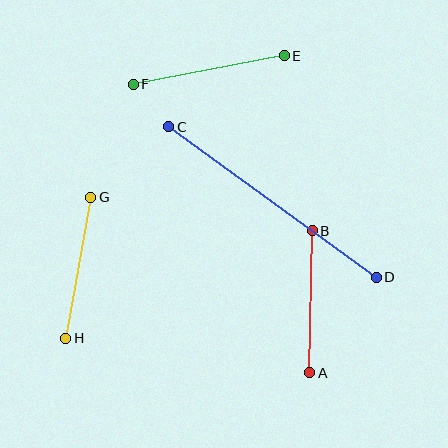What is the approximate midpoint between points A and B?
The midpoint is at approximately (311, 302) pixels.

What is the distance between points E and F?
The distance is approximately 154 pixels.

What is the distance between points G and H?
The distance is approximately 143 pixels.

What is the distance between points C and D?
The distance is approximately 256 pixels.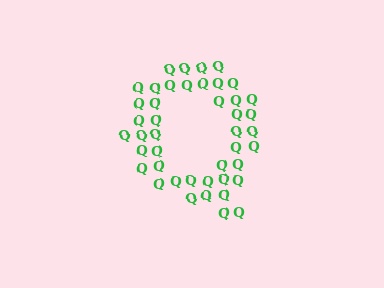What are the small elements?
The small elements are letter Q's.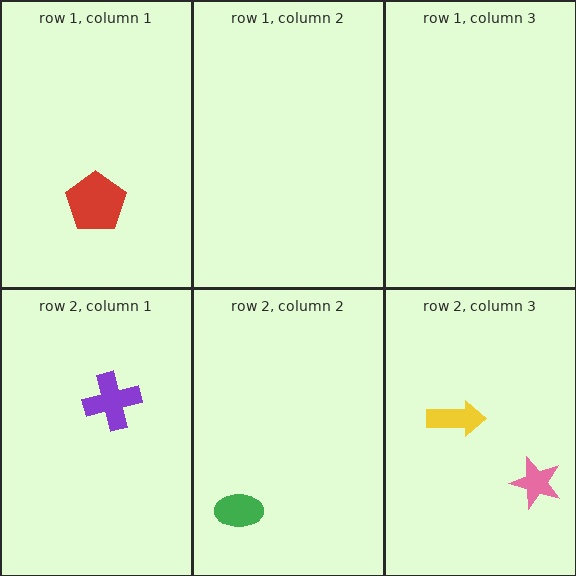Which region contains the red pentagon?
The row 1, column 1 region.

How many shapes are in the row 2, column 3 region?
2.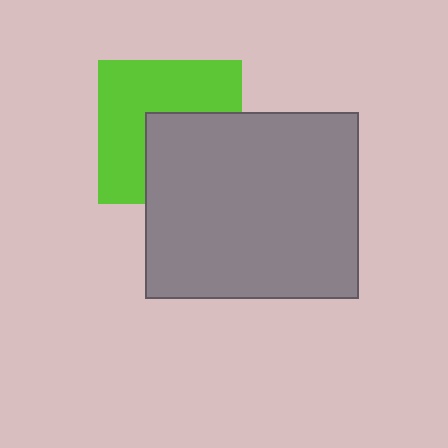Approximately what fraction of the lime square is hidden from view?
Roughly 43% of the lime square is hidden behind the gray rectangle.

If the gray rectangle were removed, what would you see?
You would see the complete lime square.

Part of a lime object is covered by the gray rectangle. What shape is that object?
It is a square.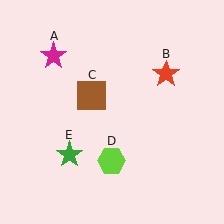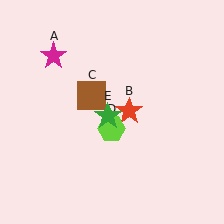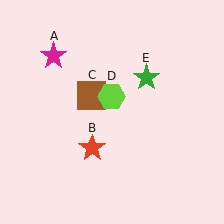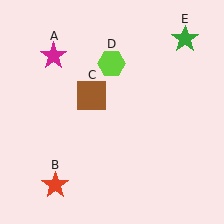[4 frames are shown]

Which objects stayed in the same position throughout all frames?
Magenta star (object A) and brown square (object C) remained stationary.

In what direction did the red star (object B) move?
The red star (object B) moved down and to the left.